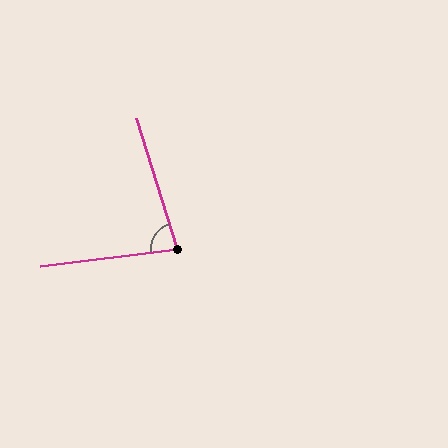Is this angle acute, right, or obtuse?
It is acute.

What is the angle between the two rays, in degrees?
Approximately 80 degrees.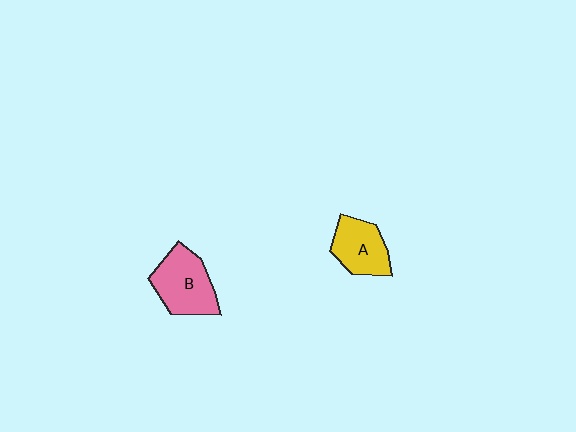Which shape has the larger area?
Shape B (pink).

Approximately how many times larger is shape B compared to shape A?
Approximately 1.3 times.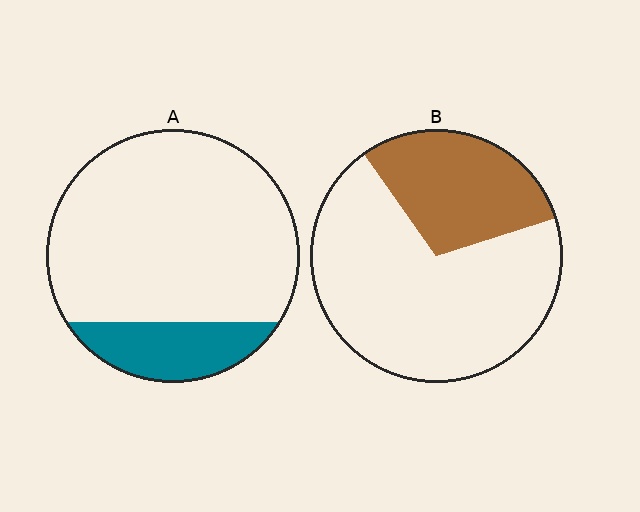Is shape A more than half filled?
No.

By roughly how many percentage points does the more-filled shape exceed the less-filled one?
By roughly 10 percentage points (B over A).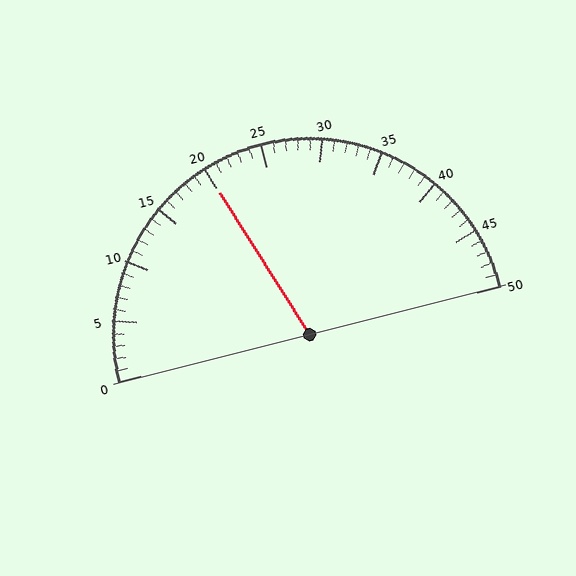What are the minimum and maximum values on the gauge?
The gauge ranges from 0 to 50.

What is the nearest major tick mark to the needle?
The nearest major tick mark is 20.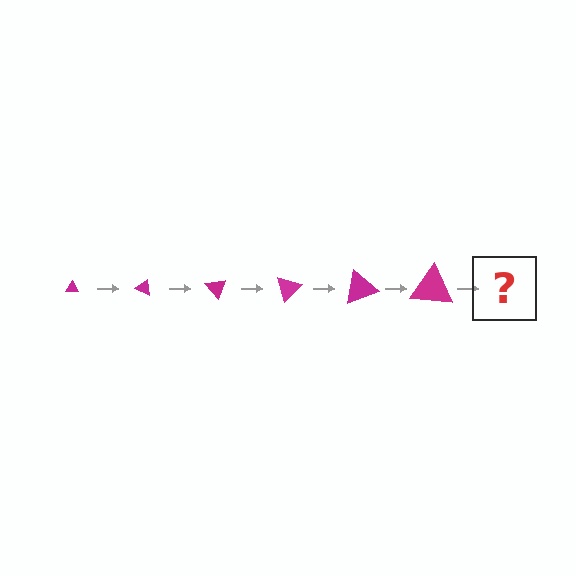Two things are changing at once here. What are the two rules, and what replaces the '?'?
The two rules are that the triangle grows larger each step and it rotates 25 degrees each step. The '?' should be a triangle, larger than the previous one and rotated 150 degrees from the start.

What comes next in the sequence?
The next element should be a triangle, larger than the previous one and rotated 150 degrees from the start.